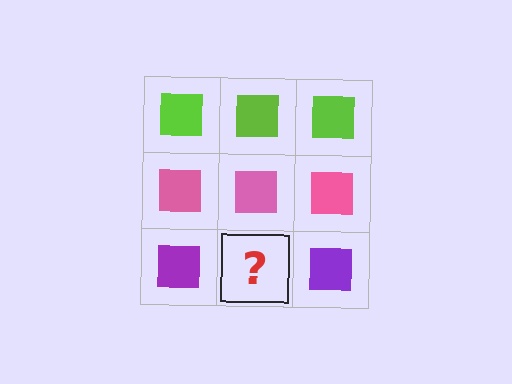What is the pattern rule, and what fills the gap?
The rule is that each row has a consistent color. The gap should be filled with a purple square.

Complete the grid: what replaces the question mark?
The question mark should be replaced with a purple square.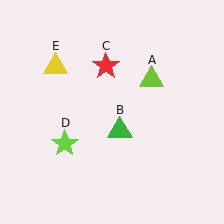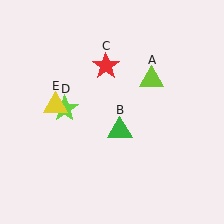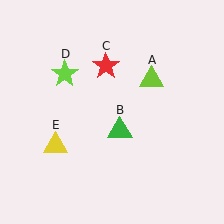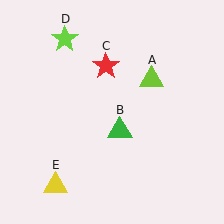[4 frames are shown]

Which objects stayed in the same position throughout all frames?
Lime triangle (object A) and green triangle (object B) and red star (object C) remained stationary.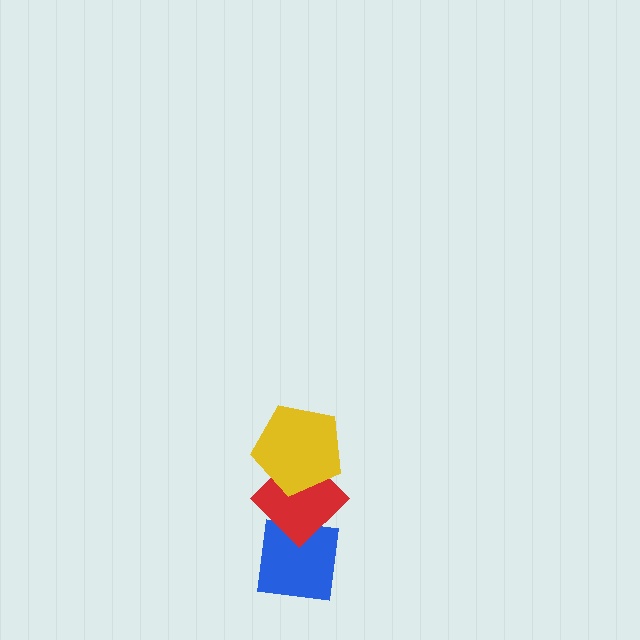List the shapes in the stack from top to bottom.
From top to bottom: the yellow pentagon, the red diamond, the blue square.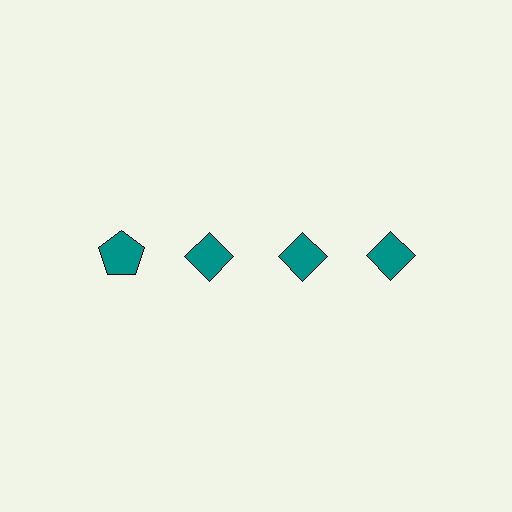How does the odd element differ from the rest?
It has a different shape: pentagon instead of diamond.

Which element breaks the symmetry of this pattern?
The teal pentagon in the top row, leftmost column breaks the symmetry. All other shapes are teal diamonds.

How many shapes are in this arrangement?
There are 4 shapes arranged in a grid pattern.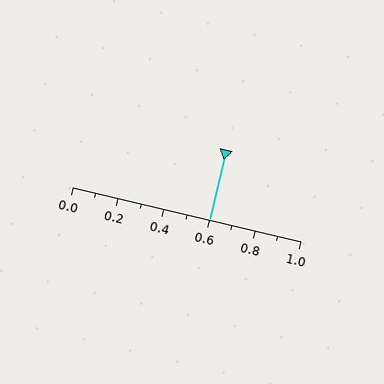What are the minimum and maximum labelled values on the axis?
The axis runs from 0.0 to 1.0.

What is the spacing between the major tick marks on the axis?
The major ticks are spaced 0.2 apart.